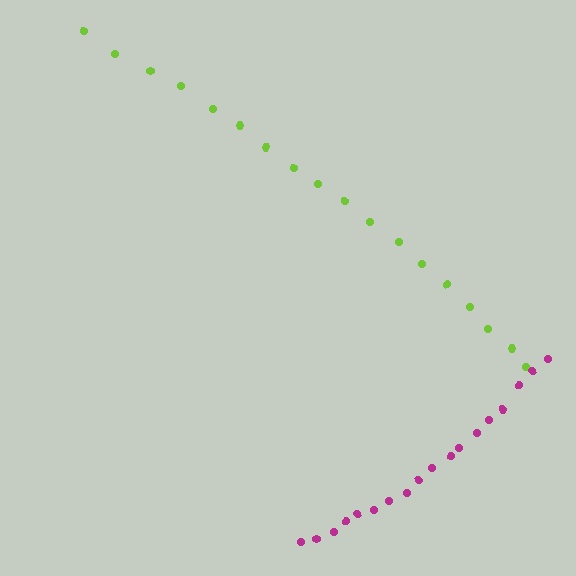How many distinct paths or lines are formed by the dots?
There are 2 distinct paths.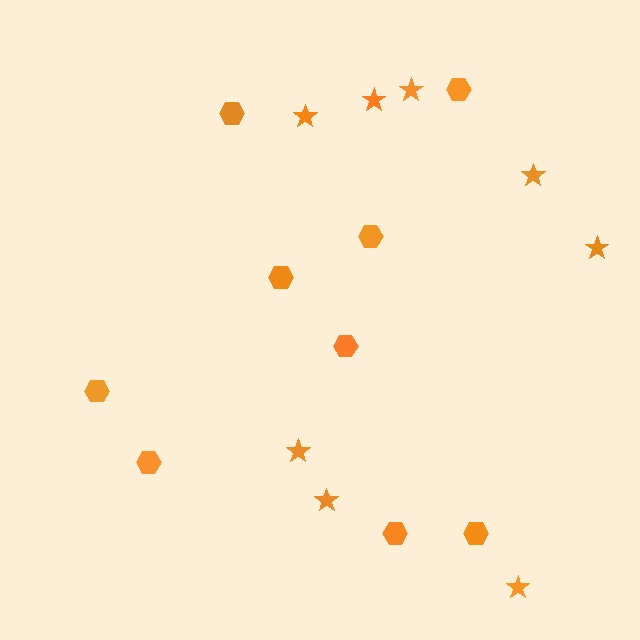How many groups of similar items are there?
There are 2 groups: one group of stars (8) and one group of hexagons (9).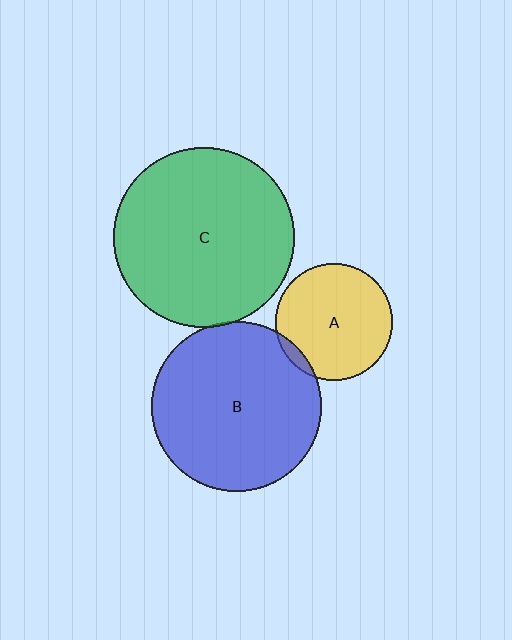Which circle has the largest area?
Circle C (green).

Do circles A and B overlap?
Yes.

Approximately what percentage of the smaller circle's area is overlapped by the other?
Approximately 5%.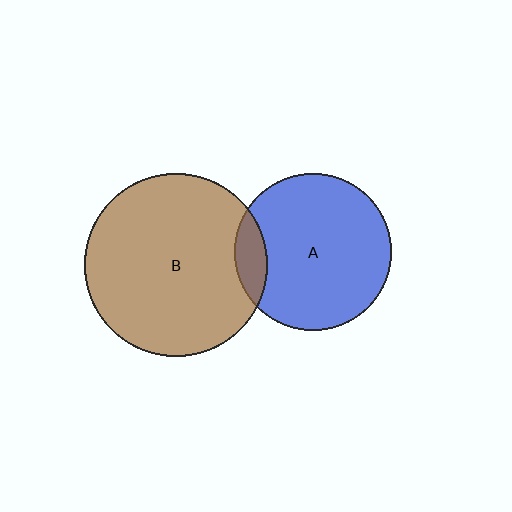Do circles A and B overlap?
Yes.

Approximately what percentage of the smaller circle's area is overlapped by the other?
Approximately 10%.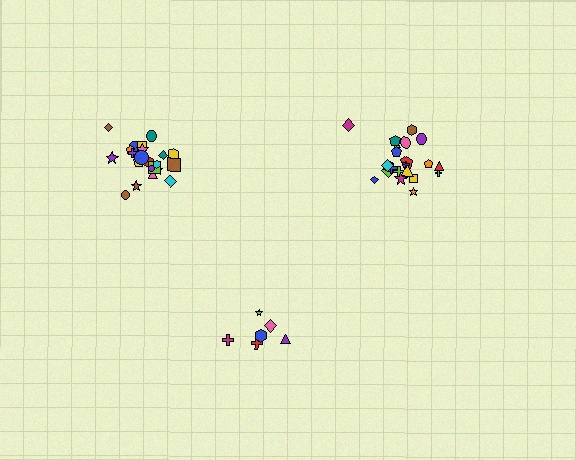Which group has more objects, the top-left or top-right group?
The top-left group.